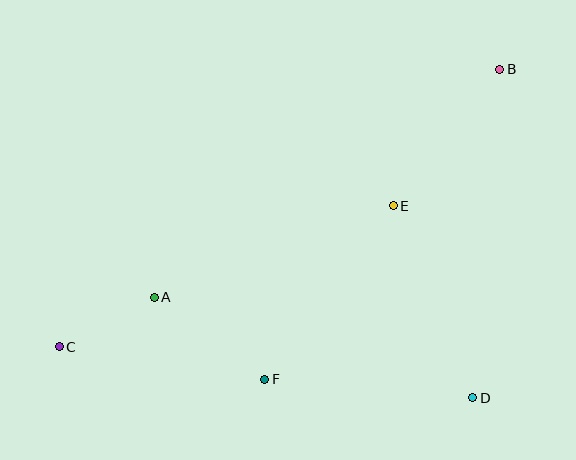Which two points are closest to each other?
Points A and C are closest to each other.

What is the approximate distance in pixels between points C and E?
The distance between C and E is approximately 363 pixels.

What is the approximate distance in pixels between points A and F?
The distance between A and F is approximately 138 pixels.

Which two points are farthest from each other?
Points B and C are farthest from each other.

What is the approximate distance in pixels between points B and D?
The distance between B and D is approximately 329 pixels.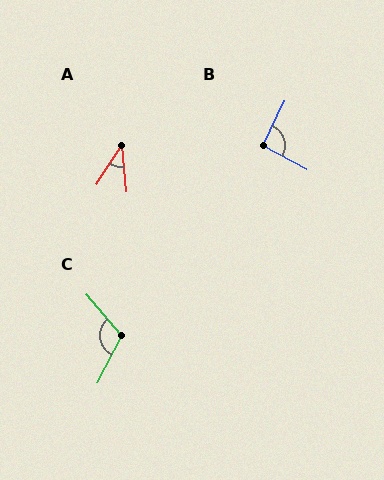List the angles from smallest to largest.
A (39°), B (93°), C (112°).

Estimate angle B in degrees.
Approximately 93 degrees.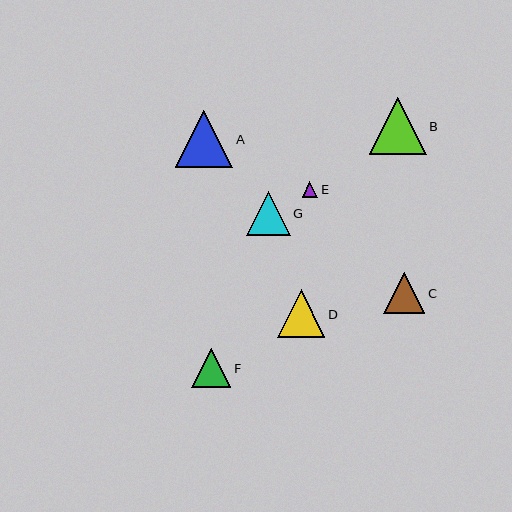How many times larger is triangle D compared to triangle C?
Triangle D is approximately 1.2 times the size of triangle C.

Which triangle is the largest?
Triangle B is the largest with a size of approximately 57 pixels.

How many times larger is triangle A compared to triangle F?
Triangle A is approximately 1.4 times the size of triangle F.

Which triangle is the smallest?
Triangle E is the smallest with a size of approximately 16 pixels.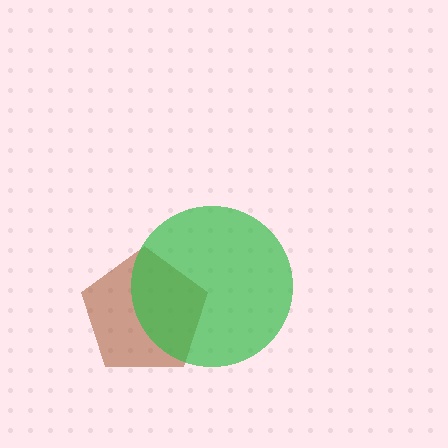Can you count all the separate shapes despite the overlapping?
Yes, there are 2 separate shapes.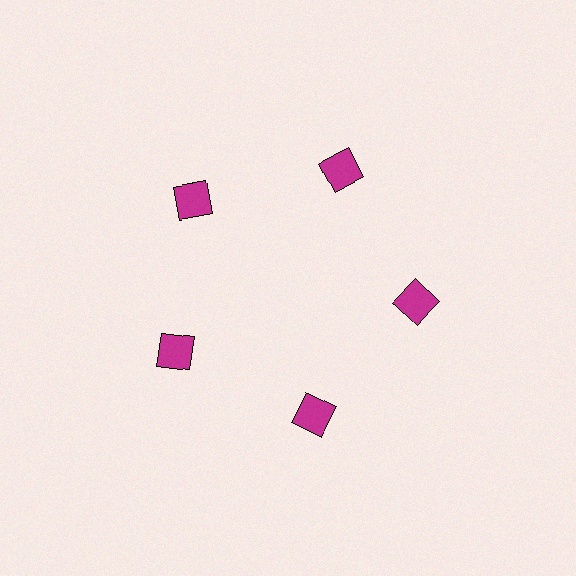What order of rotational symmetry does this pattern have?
This pattern has 5-fold rotational symmetry.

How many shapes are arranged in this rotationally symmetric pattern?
There are 5 shapes, arranged in 5 groups of 1.